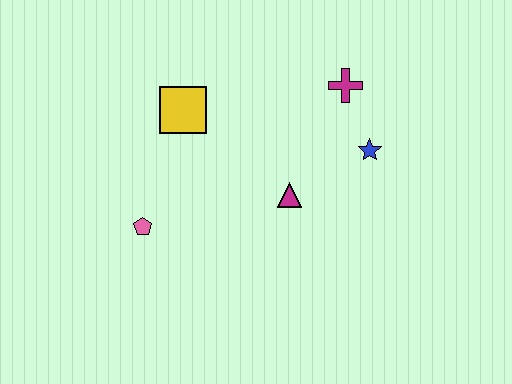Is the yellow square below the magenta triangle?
No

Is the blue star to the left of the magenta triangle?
No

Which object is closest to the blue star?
The magenta cross is closest to the blue star.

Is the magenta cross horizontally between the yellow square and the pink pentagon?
No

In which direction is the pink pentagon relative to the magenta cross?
The pink pentagon is to the left of the magenta cross.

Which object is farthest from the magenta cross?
The pink pentagon is farthest from the magenta cross.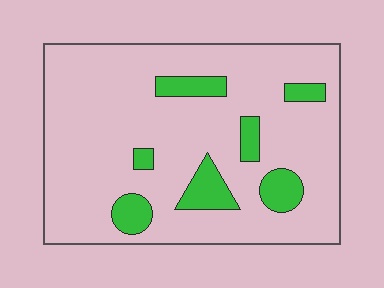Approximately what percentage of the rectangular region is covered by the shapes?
Approximately 15%.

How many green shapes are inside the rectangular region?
7.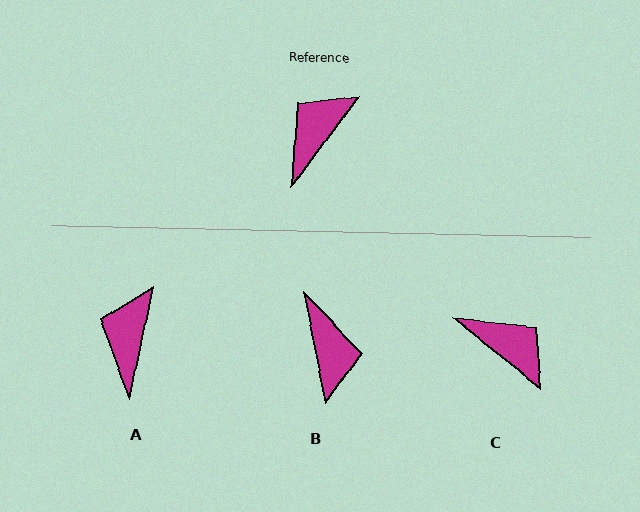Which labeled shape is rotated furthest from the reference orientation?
B, about 132 degrees away.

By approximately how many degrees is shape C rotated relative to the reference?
Approximately 92 degrees clockwise.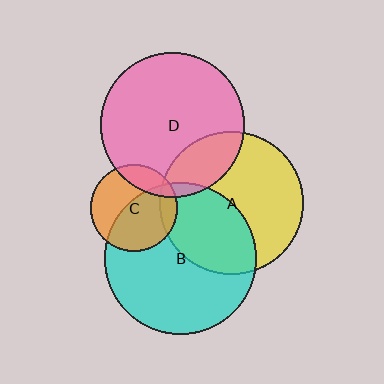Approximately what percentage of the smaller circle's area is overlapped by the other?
Approximately 10%.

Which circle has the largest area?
Circle B (cyan).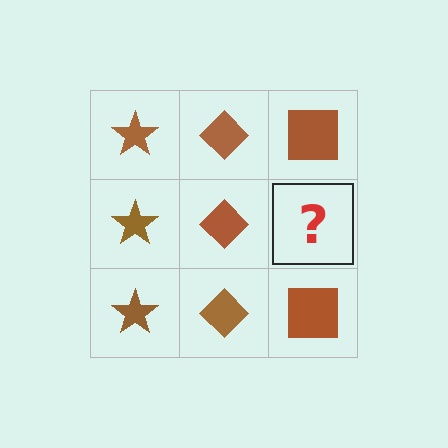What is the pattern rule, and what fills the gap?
The rule is that each column has a consistent shape. The gap should be filled with a brown square.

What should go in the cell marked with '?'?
The missing cell should contain a brown square.